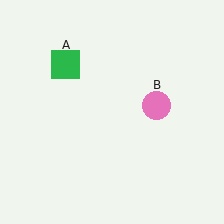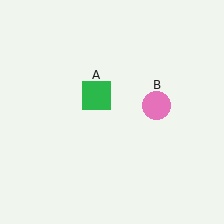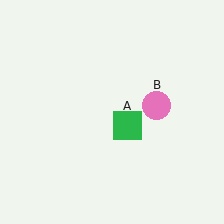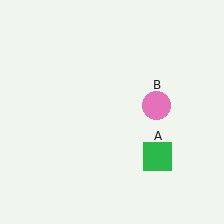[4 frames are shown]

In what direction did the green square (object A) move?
The green square (object A) moved down and to the right.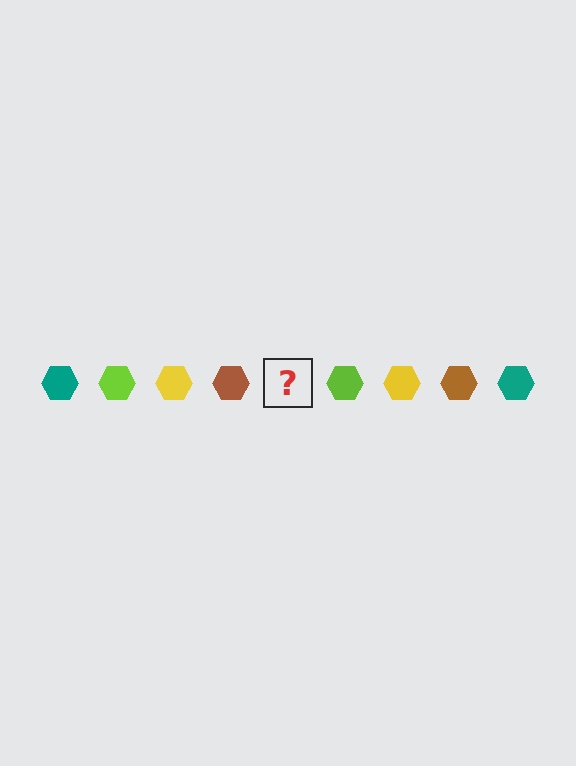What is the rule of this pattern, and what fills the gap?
The rule is that the pattern cycles through teal, lime, yellow, brown hexagons. The gap should be filled with a teal hexagon.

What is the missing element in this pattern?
The missing element is a teal hexagon.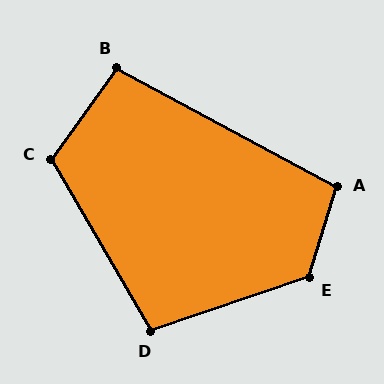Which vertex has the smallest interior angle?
B, at approximately 98 degrees.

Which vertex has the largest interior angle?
E, at approximately 126 degrees.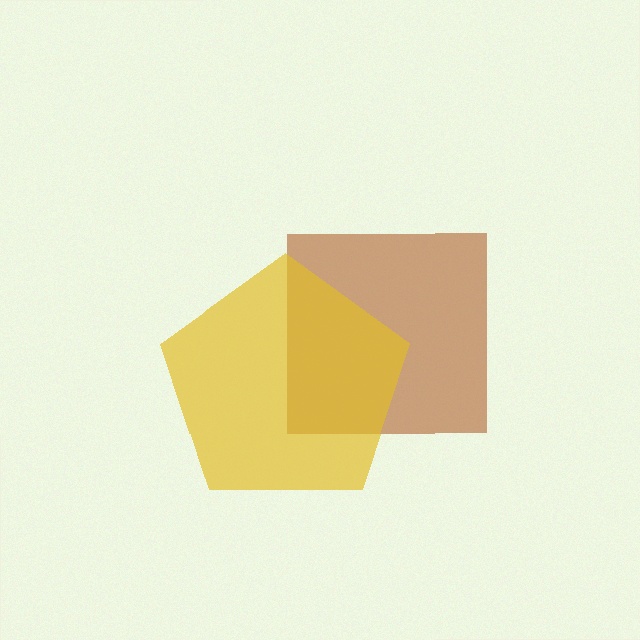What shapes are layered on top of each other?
The layered shapes are: a brown square, a yellow pentagon.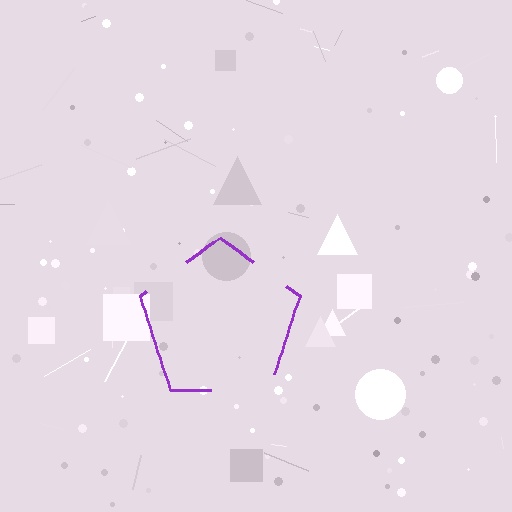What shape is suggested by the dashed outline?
The dashed outline suggests a pentagon.